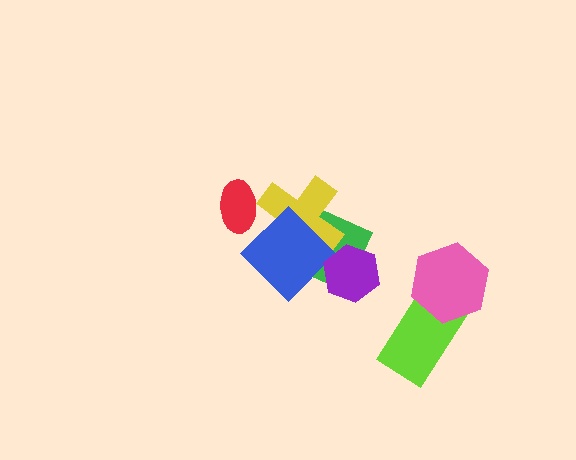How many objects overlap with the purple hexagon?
2 objects overlap with the purple hexagon.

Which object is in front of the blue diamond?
The purple hexagon is in front of the blue diamond.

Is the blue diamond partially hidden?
Yes, it is partially covered by another shape.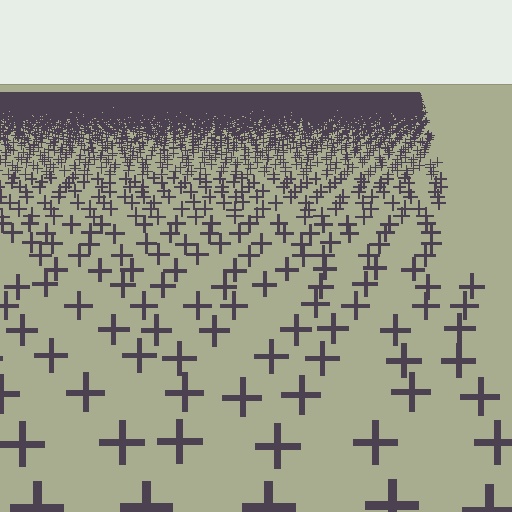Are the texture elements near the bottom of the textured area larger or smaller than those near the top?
Larger. Near the bottom, elements are closer to the viewer and appear at a bigger on-screen size.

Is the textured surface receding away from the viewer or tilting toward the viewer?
The surface is receding away from the viewer. Texture elements get smaller and denser toward the top.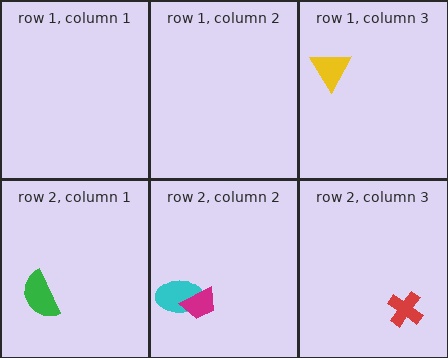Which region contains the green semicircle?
The row 2, column 1 region.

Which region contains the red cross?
The row 2, column 3 region.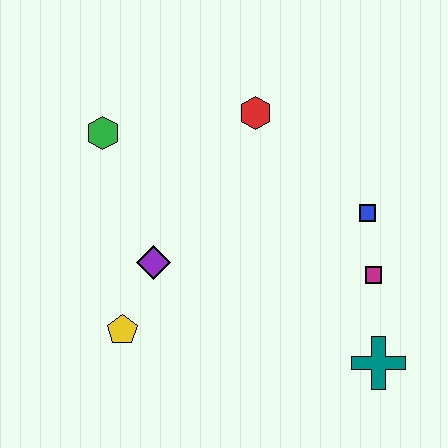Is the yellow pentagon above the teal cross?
Yes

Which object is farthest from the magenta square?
The green hexagon is farthest from the magenta square.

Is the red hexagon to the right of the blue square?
No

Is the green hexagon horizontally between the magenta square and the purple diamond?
No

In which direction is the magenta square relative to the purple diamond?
The magenta square is to the right of the purple diamond.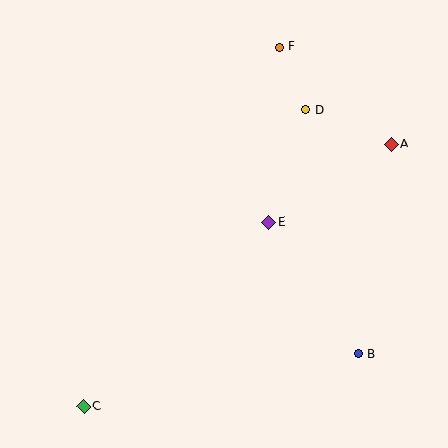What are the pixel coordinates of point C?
Point C is at (84, 407).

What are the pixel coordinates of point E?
Point E is at (269, 222).